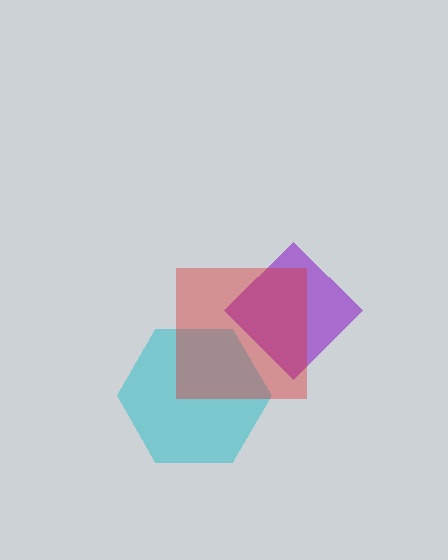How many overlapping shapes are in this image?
There are 3 overlapping shapes in the image.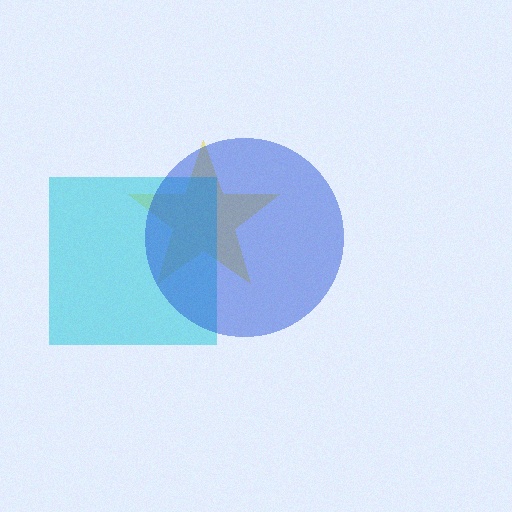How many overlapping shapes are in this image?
There are 3 overlapping shapes in the image.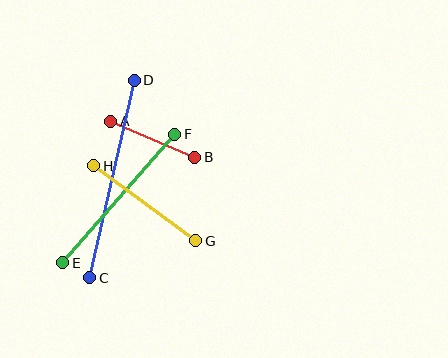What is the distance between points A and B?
The distance is approximately 92 pixels.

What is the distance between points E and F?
The distance is approximately 170 pixels.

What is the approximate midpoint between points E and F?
The midpoint is at approximately (119, 199) pixels.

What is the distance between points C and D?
The distance is approximately 202 pixels.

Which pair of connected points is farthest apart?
Points C and D are farthest apart.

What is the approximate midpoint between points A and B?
The midpoint is at approximately (153, 139) pixels.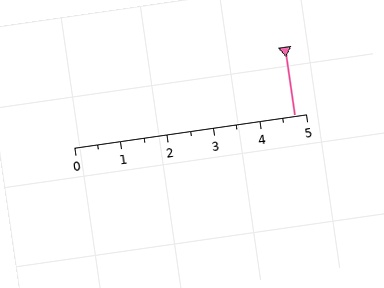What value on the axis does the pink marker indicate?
The marker indicates approximately 4.8.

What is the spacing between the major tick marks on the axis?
The major ticks are spaced 1 apart.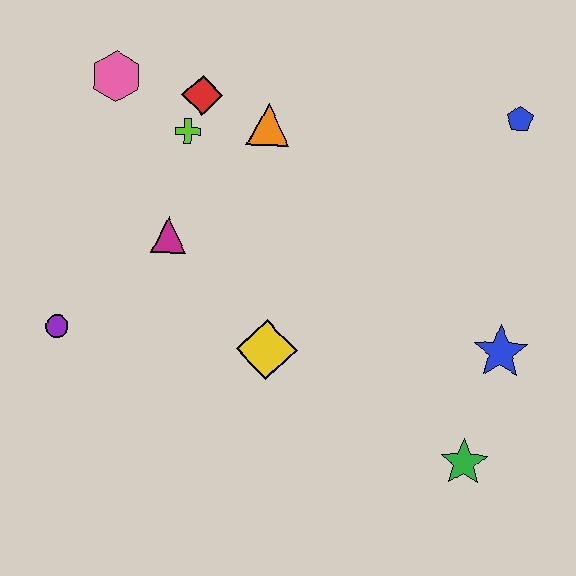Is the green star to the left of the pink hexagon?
No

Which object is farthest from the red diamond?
The green star is farthest from the red diamond.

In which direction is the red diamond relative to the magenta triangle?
The red diamond is above the magenta triangle.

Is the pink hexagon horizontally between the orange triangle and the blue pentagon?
No